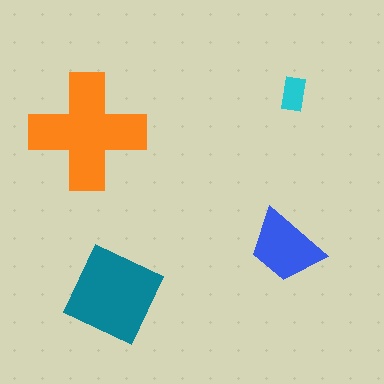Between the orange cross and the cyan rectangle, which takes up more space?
The orange cross.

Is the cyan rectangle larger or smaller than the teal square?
Smaller.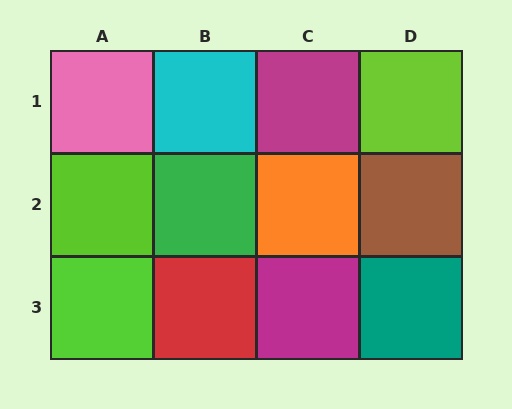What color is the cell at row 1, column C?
Magenta.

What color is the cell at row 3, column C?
Magenta.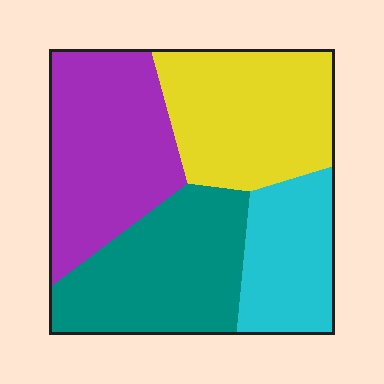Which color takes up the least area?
Cyan, at roughly 15%.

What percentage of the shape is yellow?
Yellow covers roughly 25% of the shape.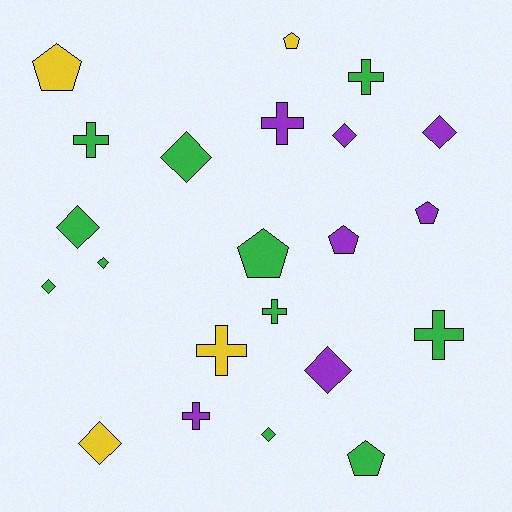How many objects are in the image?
There are 22 objects.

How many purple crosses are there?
There are 2 purple crosses.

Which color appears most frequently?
Green, with 11 objects.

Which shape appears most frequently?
Diamond, with 9 objects.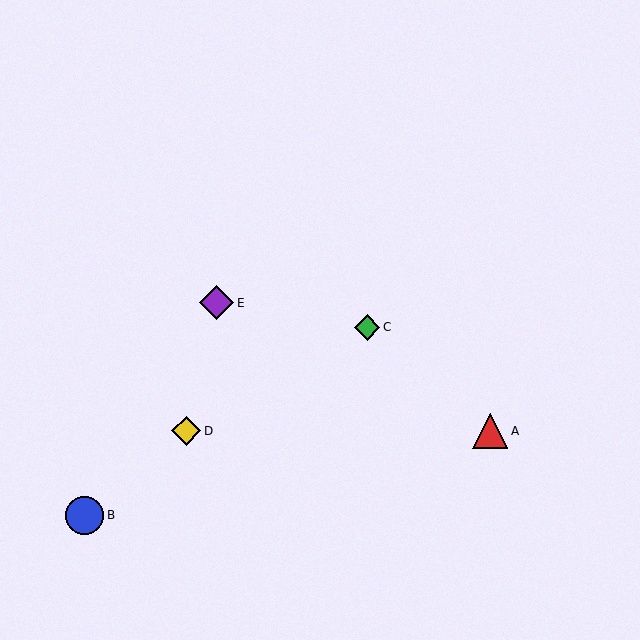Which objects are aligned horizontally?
Objects A, D are aligned horizontally.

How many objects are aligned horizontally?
2 objects (A, D) are aligned horizontally.